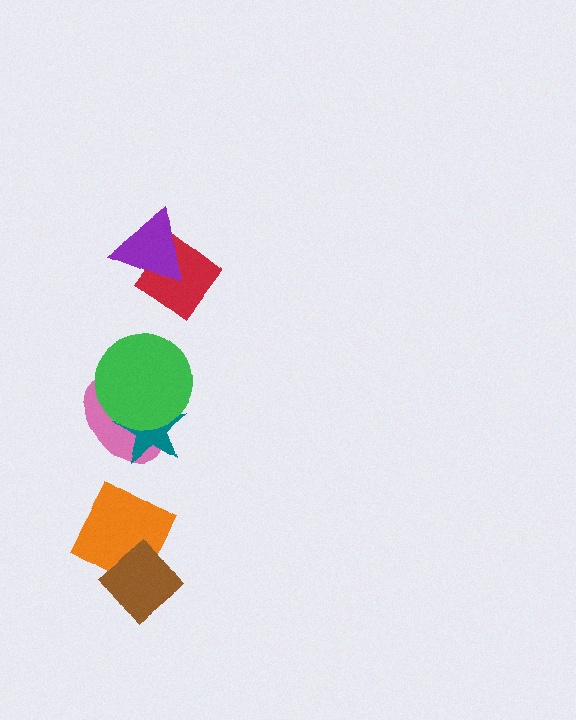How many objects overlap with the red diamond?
1 object overlaps with the red diamond.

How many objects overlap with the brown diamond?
1 object overlaps with the brown diamond.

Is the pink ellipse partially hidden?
Yes, it is partially covered by another shape.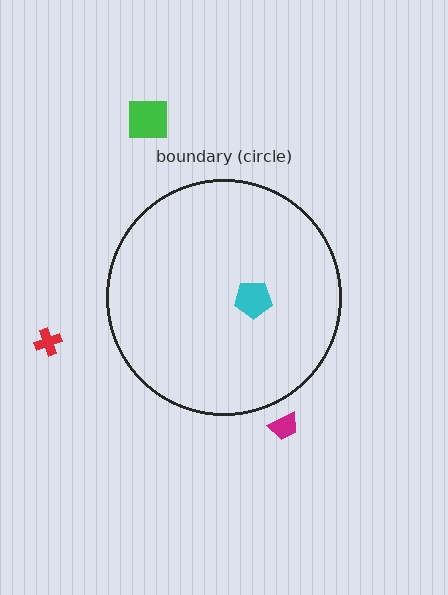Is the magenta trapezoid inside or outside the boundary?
Outside.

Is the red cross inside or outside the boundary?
Outside.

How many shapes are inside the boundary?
1 inside, 3 outside.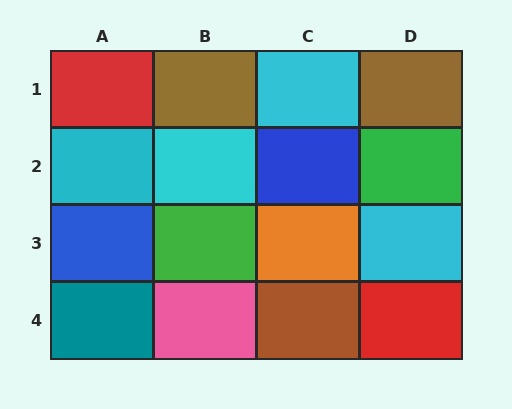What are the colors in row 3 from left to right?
Blue, green, orange, cyan.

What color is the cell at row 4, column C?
Brown.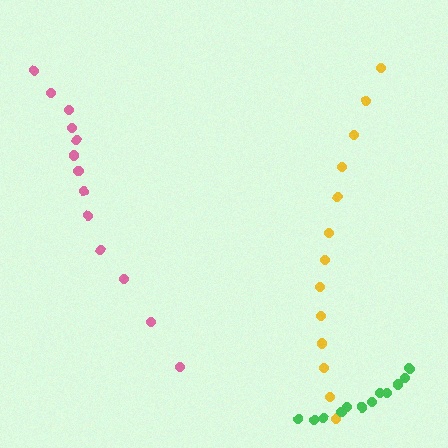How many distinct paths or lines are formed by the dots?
There are 3 distinct paths.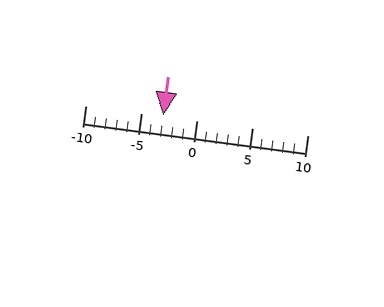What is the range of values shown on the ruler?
The ruler shows values from -10 to 10.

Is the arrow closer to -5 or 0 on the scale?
The arrow is closer to -5.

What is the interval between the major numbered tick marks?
The major tick marks are spaced 5 units apart.